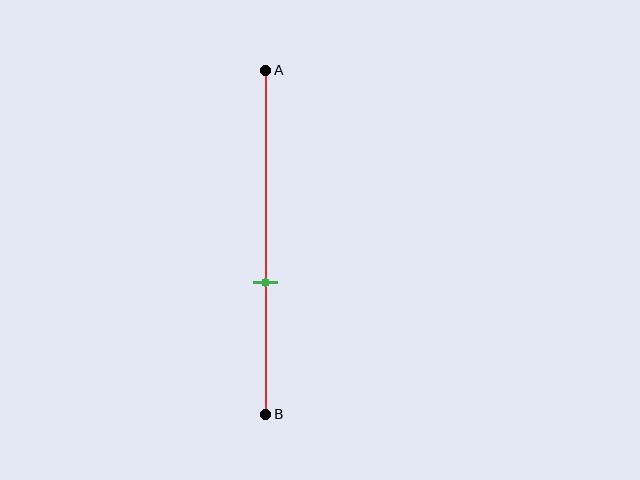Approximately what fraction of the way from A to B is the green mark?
The green mark is approximately 60% of the way from A to B.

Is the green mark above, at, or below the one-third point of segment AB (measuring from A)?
The green mark is below the one-third point of segment AB.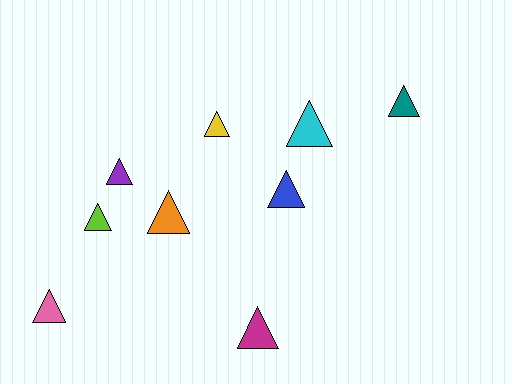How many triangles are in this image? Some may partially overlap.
There are 9 triangles.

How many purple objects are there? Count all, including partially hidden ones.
There is 1 purple object.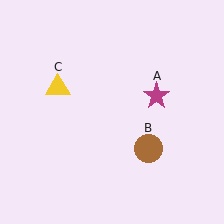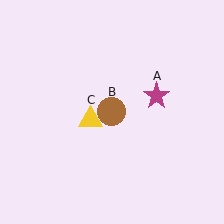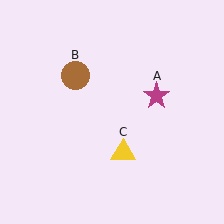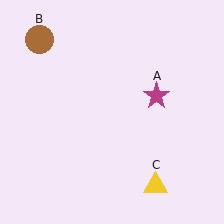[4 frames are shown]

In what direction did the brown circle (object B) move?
The brown circle (object B) moved up and to the left.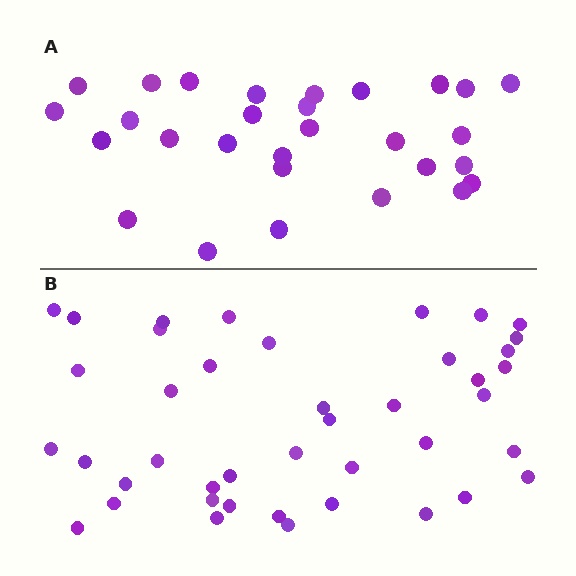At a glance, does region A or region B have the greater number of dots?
Region B (the bottom region) has more dots.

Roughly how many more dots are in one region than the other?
Region B has approximately 15 more dots than region A.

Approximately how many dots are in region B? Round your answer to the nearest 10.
About 40 dots. (The exact count is 42, which rounds to 40.)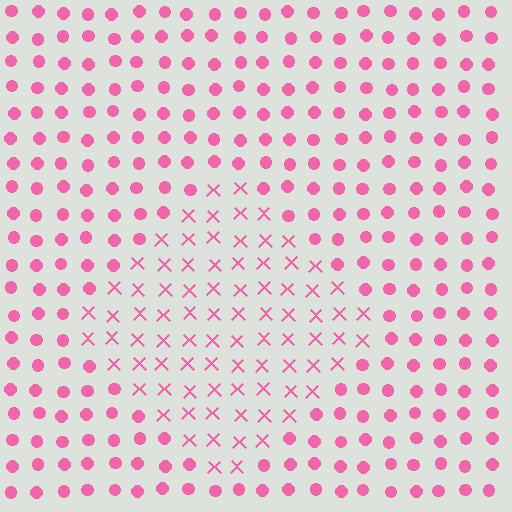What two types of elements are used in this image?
The image uses X marks inside the diamond region and circles outside it.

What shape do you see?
I see a diamond.